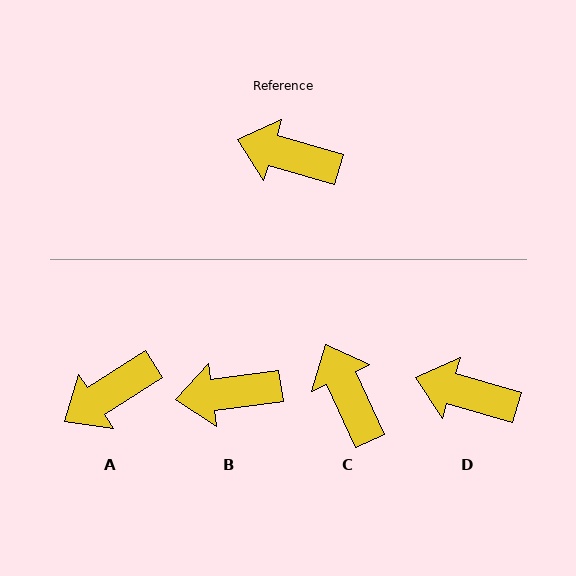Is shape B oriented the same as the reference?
No, it is off by about 24 degrees.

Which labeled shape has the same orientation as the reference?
D.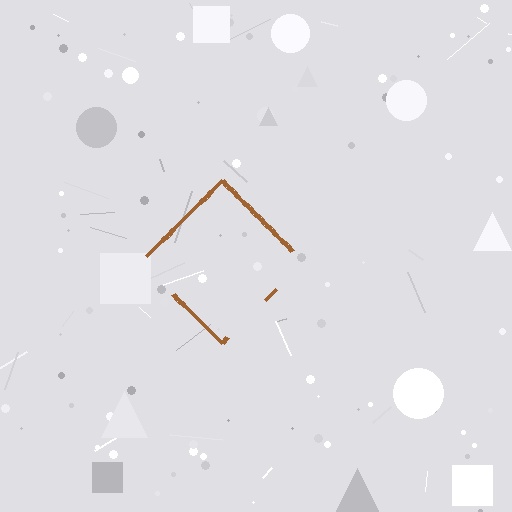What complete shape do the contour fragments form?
The contour fragments form a diamond.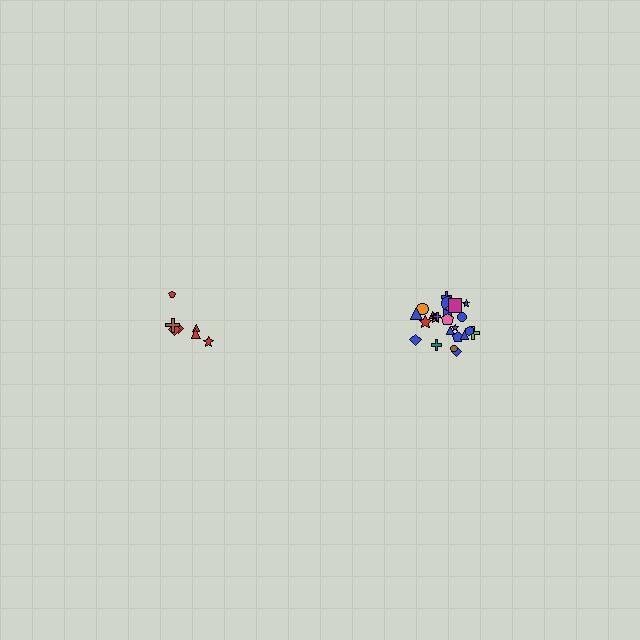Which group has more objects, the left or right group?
The right group.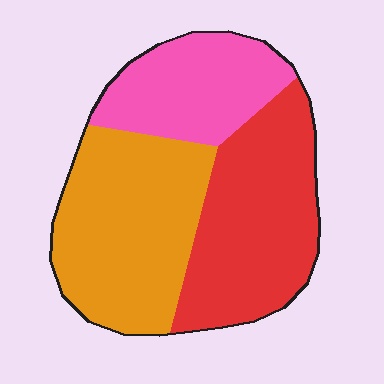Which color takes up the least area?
Pink, at roughly 25%.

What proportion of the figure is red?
Red covers roughly 35% of the figure.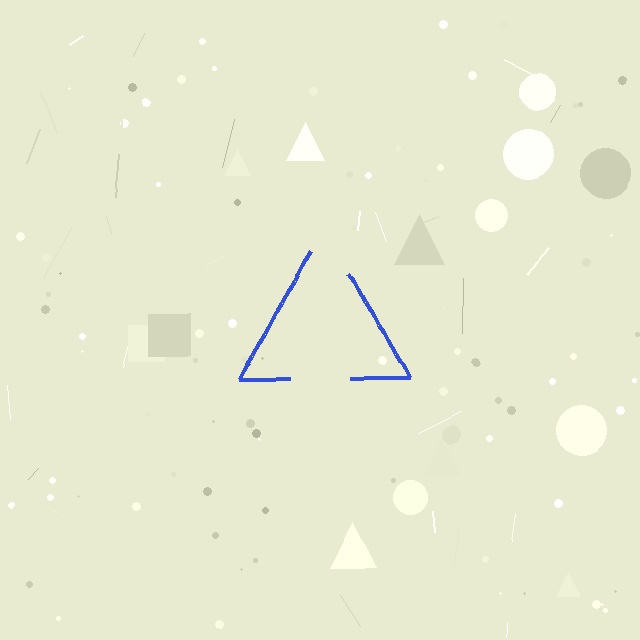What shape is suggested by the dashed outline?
The dashed outline suggests a triangle.